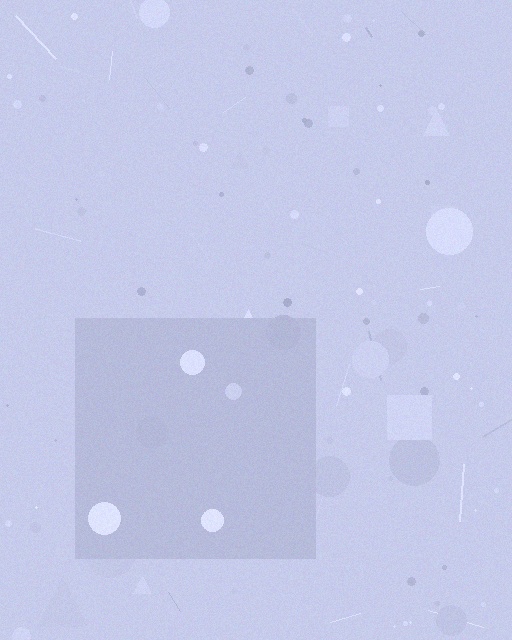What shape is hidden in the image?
A square is hidden in the image.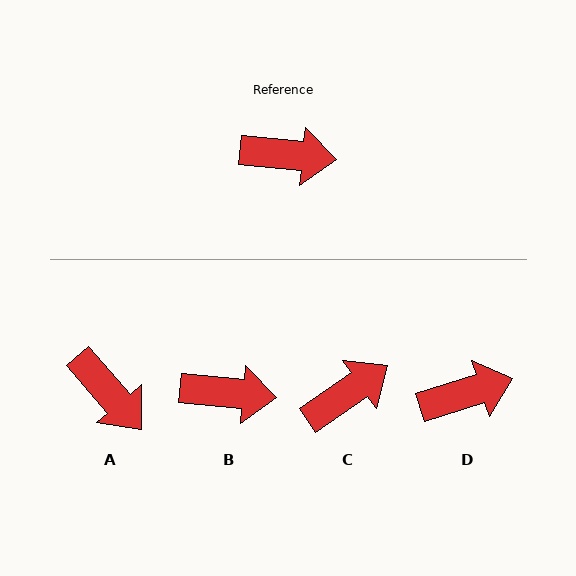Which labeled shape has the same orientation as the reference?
B.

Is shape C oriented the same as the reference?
No, it is off by about 40 degrees.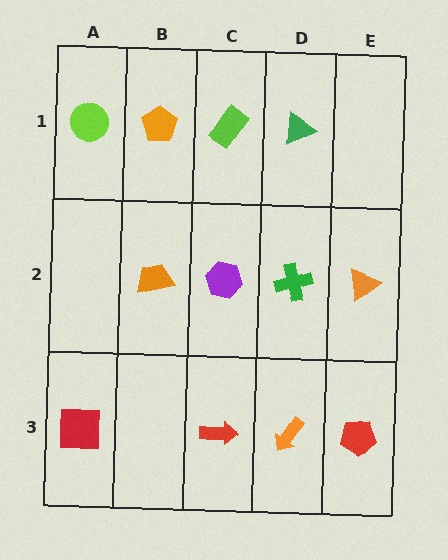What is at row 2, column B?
An orange trapezoid.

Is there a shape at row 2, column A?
No, that cell is empty.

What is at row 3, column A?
A red square.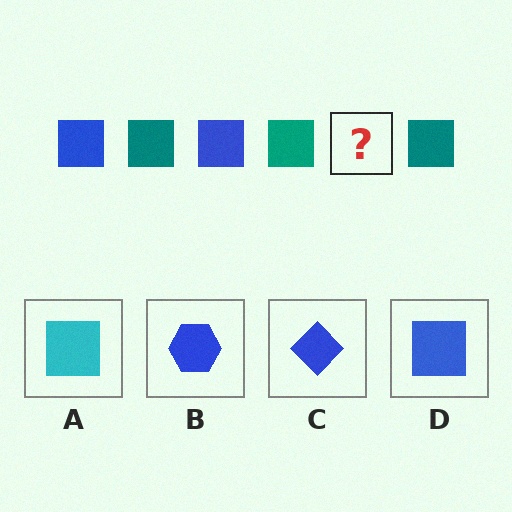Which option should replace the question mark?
Option D.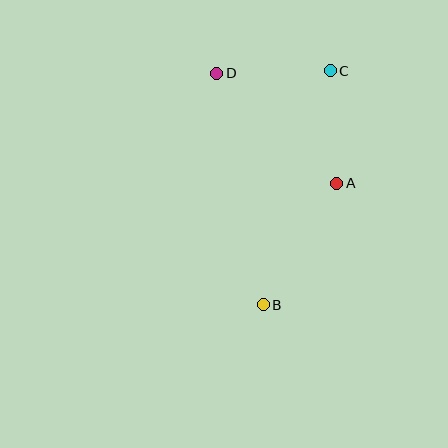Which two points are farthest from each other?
Points B and C are farthest from each other.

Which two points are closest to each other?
Points A and C are closest to each other.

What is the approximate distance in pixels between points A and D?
The distance between A and D is approximately 162 pixels.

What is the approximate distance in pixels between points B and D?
The distance between B and D is approximately 236 pixels.